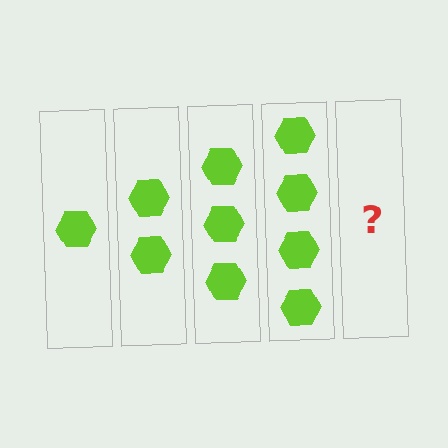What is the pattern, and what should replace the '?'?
The pattern is that each step adds one more hexagon. The '?' should be 5 hexagons.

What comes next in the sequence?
The next element should be 5 hexagons.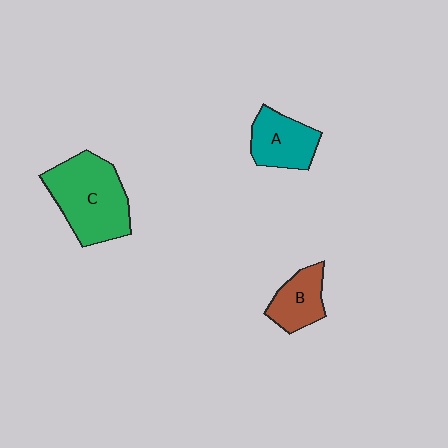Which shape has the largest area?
Shape C (green).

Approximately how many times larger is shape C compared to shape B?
Approximately 2.0 times.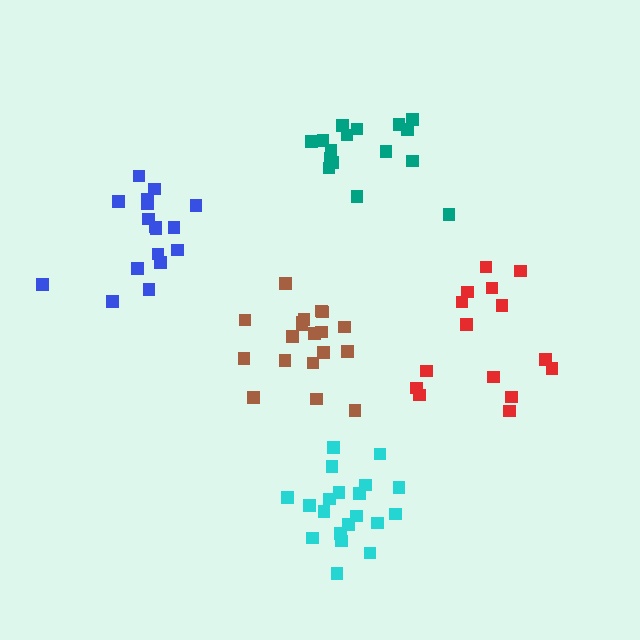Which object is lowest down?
The cyan cluster is bottommost.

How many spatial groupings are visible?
There are 5 spatial groupings.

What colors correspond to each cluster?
The clusters are colored: cyan, blue, red, brown, teal.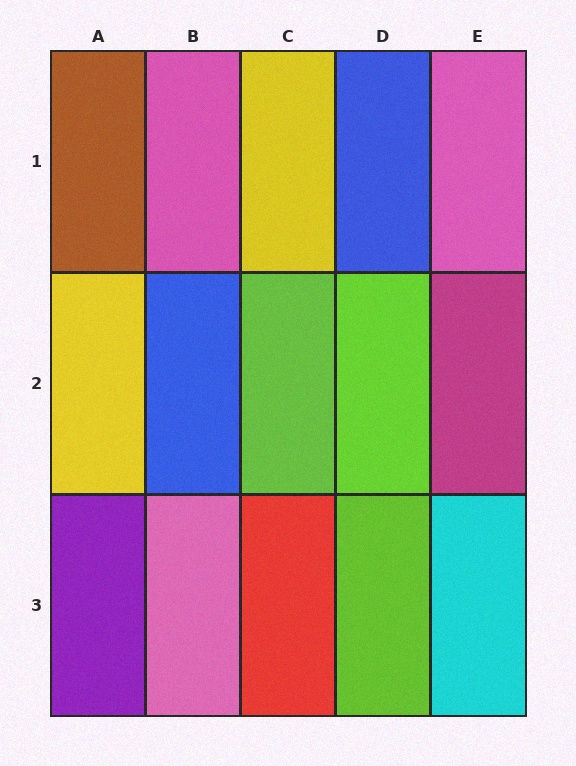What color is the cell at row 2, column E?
Magenta.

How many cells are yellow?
2 cells are yellow.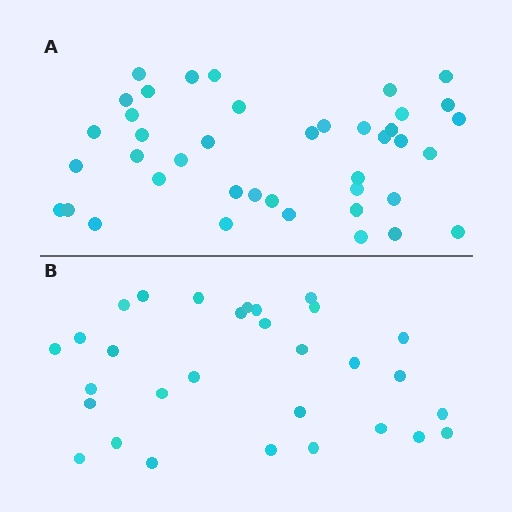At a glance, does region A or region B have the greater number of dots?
Region A (the top region) has more dots.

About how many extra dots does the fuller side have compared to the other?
Region A has roughly 12 or so more dots than region B.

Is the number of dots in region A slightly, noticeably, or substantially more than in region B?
Region A has noticeably more, but not dramatically so. The ratio is roughly 1.4 to 1.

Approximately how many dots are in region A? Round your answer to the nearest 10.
About 40 dots. (The exact count is 41, which rounds to 40.)